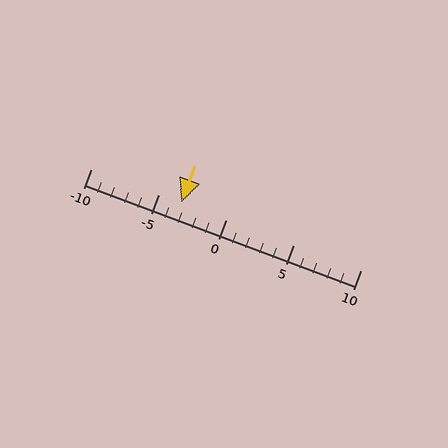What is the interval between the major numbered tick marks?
The major tick marks are spaced 5 units apart.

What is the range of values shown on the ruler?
The ruler shows values from -10 to 10.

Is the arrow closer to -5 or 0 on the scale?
The arrow is closer to -5.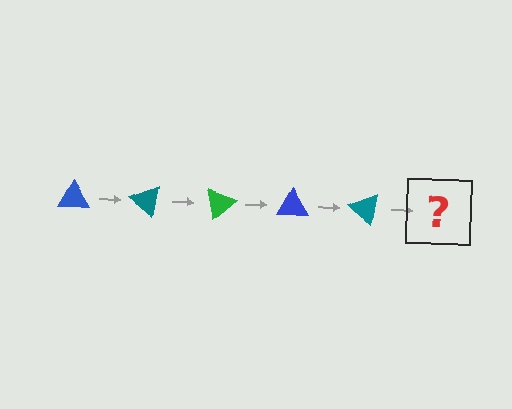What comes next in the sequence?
The next element should be a green triangle, rotated 200 degrees from the start.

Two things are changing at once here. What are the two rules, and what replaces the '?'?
The two rules are that it rotates 40 degrees each step and the color cycles through blue, teal, and green. The '?' should be a green triangle, rotated 200 degrees from the start.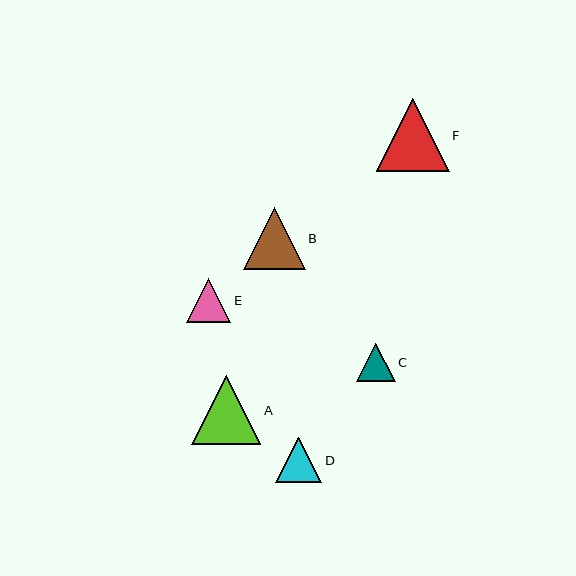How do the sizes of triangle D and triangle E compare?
Triangle D and triangle E are approximately the same size.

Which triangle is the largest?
Triangle F is the largest with a size of approximately 73 pixels.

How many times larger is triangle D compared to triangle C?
Triangle D is approximately 1.2 times the size of triangle C.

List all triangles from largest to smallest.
From largest to smallest: F, A, B, D, E, C.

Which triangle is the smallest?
Triangle C is the smallest with a size of approximately 39 pixels.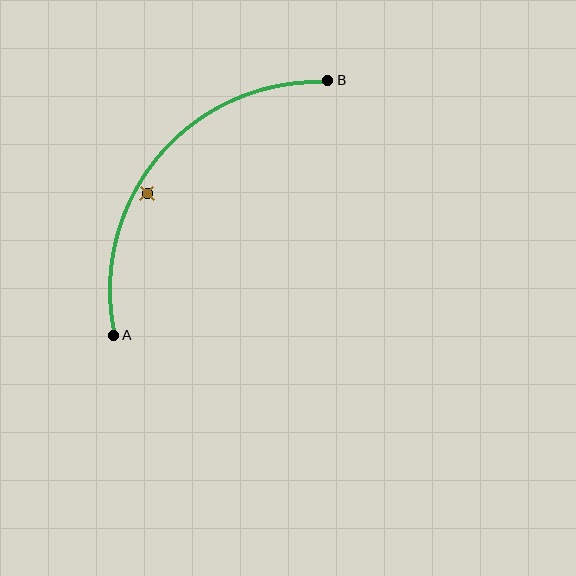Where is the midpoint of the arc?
The arc midpoint is the point on the curve farthest from the straight line joining A and B. It sits above and to the left of that line.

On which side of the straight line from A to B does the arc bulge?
The arc bulges above and to the left of the straight line connecting A and B.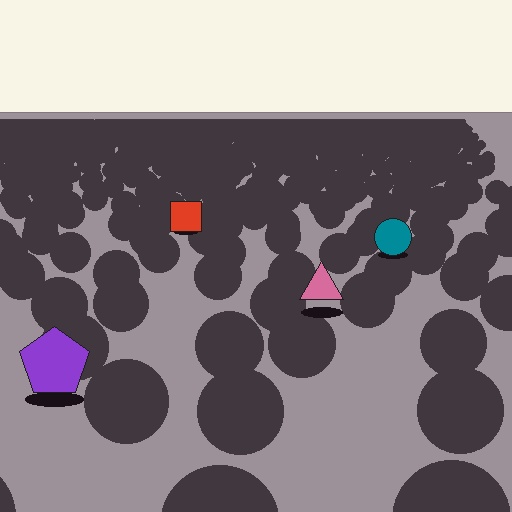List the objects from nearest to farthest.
From nearest to farthest: the purple pentagon, the pink triangle, the teal circle, the red square.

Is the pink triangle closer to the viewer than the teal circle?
Yes. The pink triangle is closer — you can tell from the texture gradient: the ground texture is coarser near it.